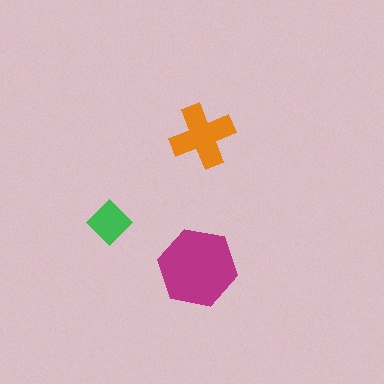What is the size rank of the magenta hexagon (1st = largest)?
1st.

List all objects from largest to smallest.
The magenta hexagon, the orange cross, the green diamond.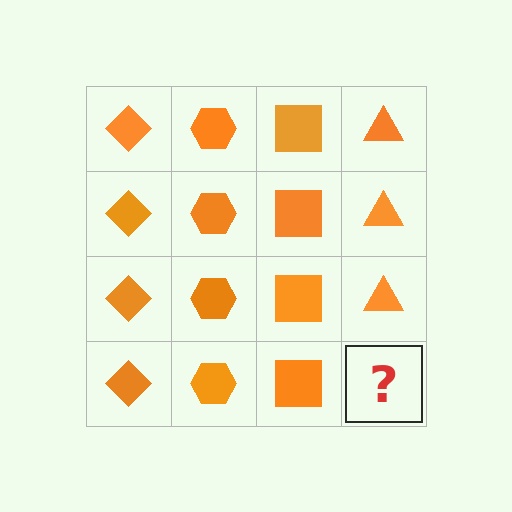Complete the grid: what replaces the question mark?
The question mark should be replaced with an orange triangle.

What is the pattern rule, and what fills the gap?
The rule is that each column has a consistent shape. The gap should be filled with an orange triangle.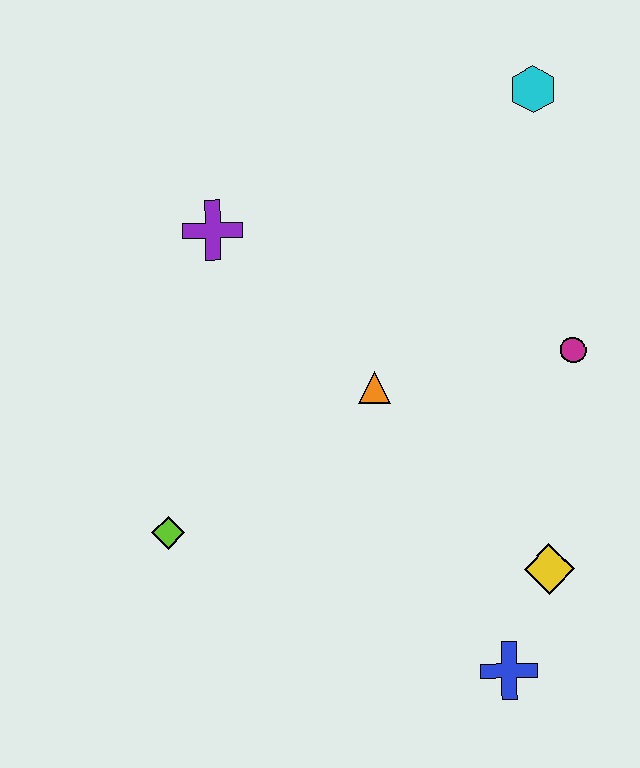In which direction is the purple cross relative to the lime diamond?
The purple cross is above the lime diamond.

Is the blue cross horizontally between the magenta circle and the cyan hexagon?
No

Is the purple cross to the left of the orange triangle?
Yes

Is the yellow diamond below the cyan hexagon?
Yes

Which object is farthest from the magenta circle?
The lime diamond is farthest from the magenta circle.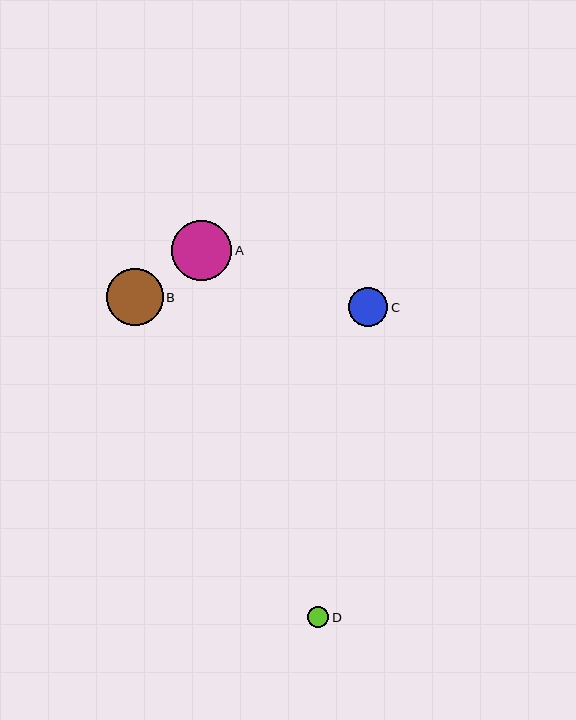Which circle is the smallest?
Circle D is the smallest with a size of approximately 21 pixels.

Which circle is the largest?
Circle A is the largest with a size of approximately 60 pixels.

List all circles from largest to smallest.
From largest to smallest: A, B, C, D.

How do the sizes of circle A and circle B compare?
Circle A and circle B are approximately the same size.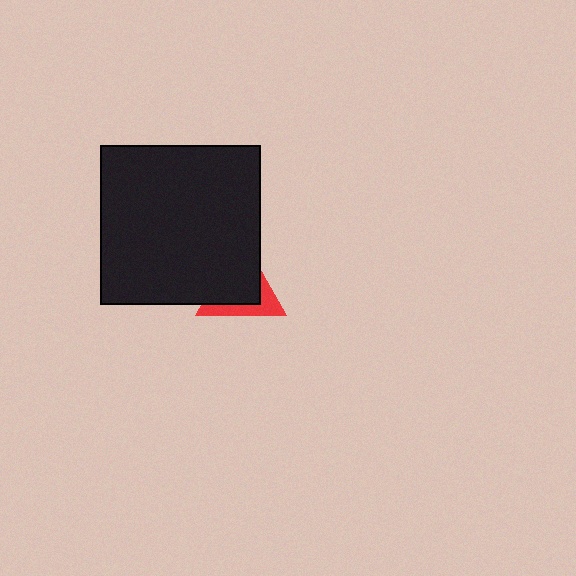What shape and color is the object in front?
The object in front is a black square.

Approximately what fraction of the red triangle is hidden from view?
Roughly 67% of the red triangle is hidden behind the black square.